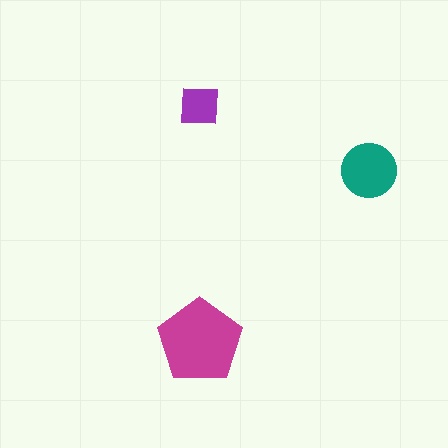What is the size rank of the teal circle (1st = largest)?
2nd.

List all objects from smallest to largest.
The purple square, the teal circle, the magenta pentagon.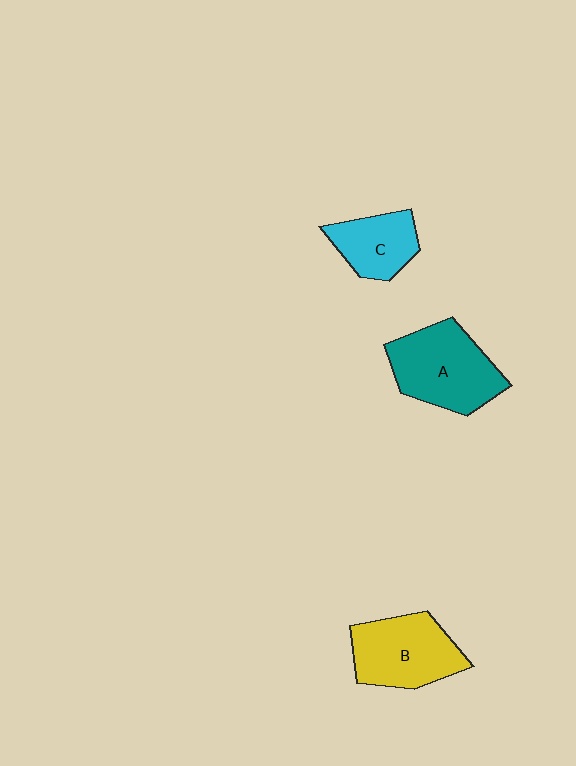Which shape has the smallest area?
Shape C (cyan).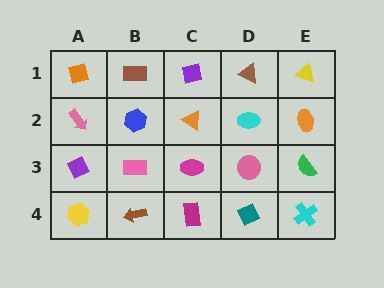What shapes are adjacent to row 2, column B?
A brown rectangle (row 1, column B), a pink rectangle (row 3, column B), a pink arrow (row 2, column A), an orange triangle (row 2, column C).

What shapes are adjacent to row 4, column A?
A purple diamond (row 3, column A), a brown arrow (row 4, column B).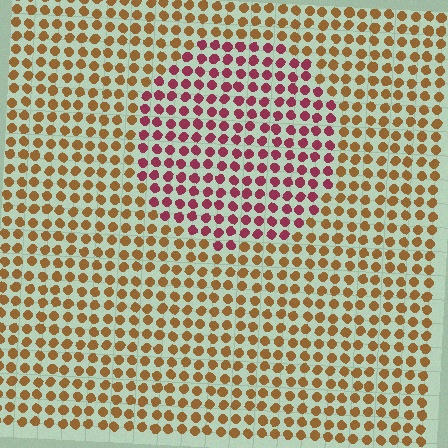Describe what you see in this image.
The image is filled with small brown elements in a uniform arrangement. A circle-shaped region is visible where the elements are tinted to a slightly different hue, forming a subtle color boundary.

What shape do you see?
I see a circle.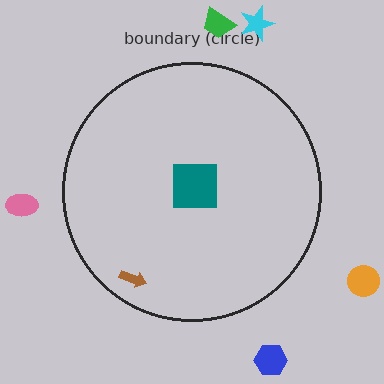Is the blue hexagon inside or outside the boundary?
Outside.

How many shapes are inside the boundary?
2 inside, 5 outside.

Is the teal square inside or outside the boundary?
Inside.